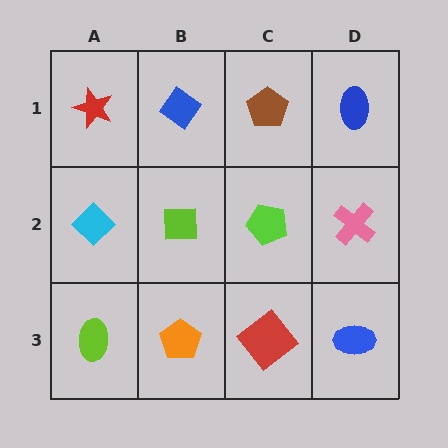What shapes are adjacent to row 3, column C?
A lime pentagon (row 2, column C), an orange pentagon (row 3, column B), a blue ellipse (row 3, column D).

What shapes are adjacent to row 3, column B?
A lime square (row 2, column B), a lime ellipse (row 3, column A), a red diamond (row 3, column C).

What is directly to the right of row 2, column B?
A lime pentagon.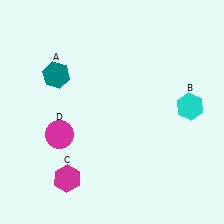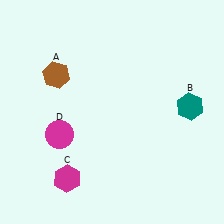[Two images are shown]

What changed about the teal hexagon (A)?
In Image 1, A is teal. In Image 2, it changed to brown.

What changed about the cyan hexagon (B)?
In Image 1, B is cyan. In Image 2, it changed to teal.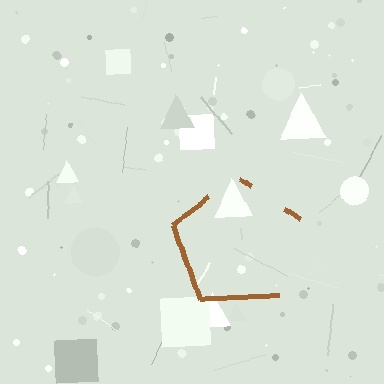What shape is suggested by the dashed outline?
The dashed outline suggests a pentagon.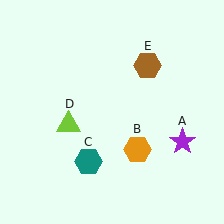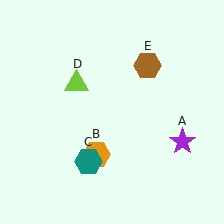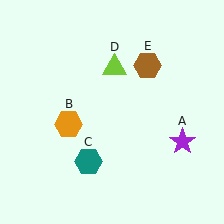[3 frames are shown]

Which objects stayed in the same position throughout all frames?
Purple star (object A) and teal hexagon (object C) and brown hexagon (object E) remained stationary.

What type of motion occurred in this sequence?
The orange hexagon (object B), lime triangle (object D) rotated clockwise around the center of the scene.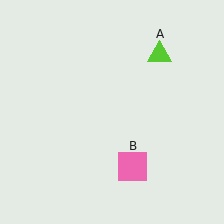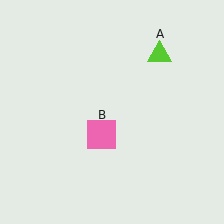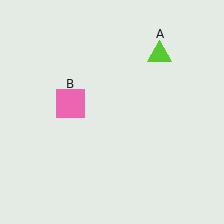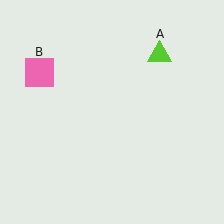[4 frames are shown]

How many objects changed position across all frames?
1 object changed position: pink square (object B).